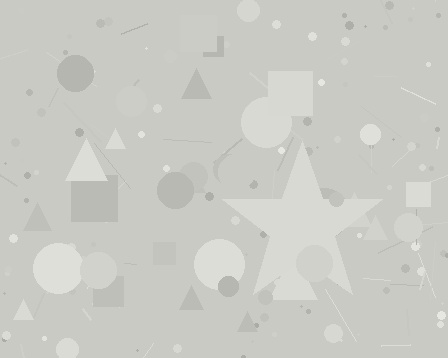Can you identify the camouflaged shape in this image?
The camouflaged shape is a star.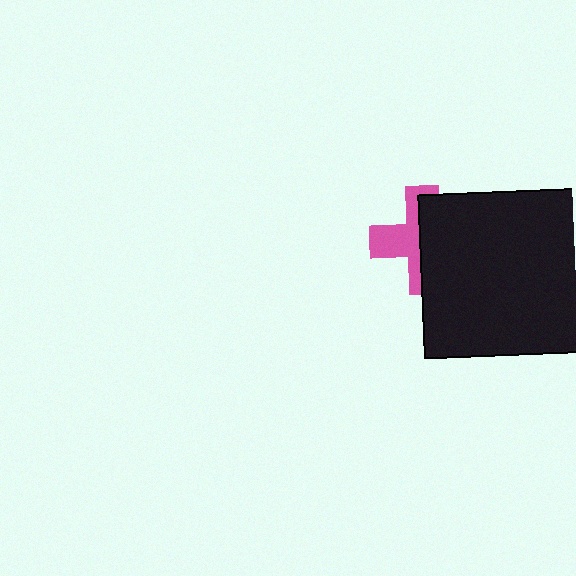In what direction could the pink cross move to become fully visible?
The pink cross could move left. That would shift it out from behind the black square entirely.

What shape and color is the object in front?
The object in front is a black square.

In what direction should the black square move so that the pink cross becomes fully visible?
The black square should move right. That is the shortest direction to clear the overlap and leave the pink cross fully visible.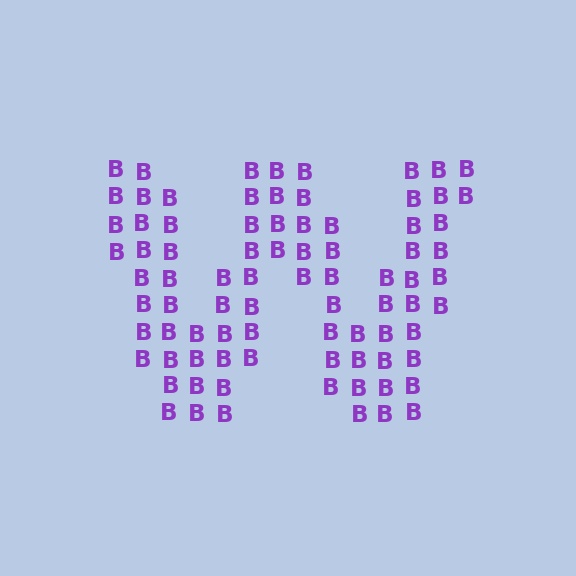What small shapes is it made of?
It is made of small letter B's.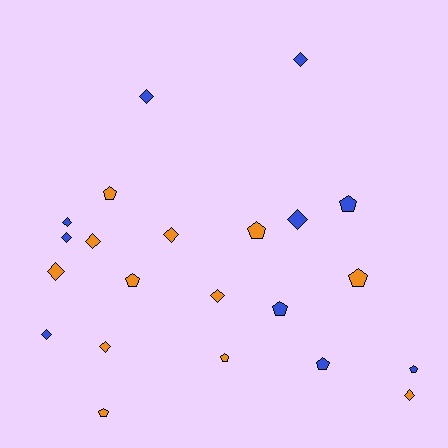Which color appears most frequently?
Orange, with 12 objects.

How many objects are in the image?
There are 22 objects.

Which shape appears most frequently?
Diamond, with 12 objects.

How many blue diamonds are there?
There are 6 blue diamonds.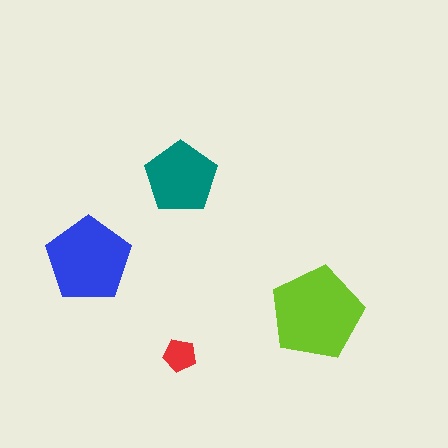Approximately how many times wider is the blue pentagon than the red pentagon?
About 2.5 times wider.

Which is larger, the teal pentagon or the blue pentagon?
The blue one.